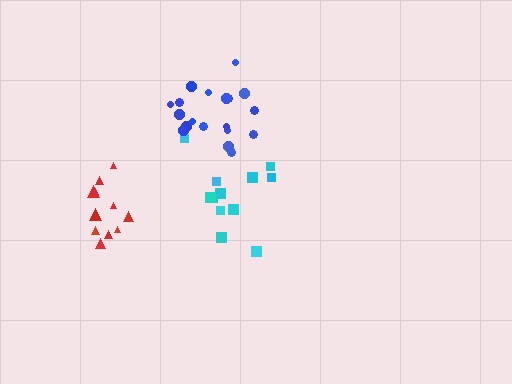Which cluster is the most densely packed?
Blue.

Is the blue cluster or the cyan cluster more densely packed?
Blue.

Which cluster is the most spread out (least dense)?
Cyan.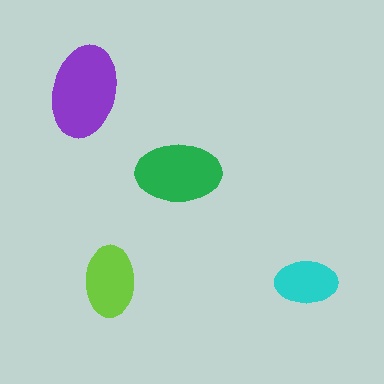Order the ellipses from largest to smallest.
the purple one, the green one, the lime one, the cyan one.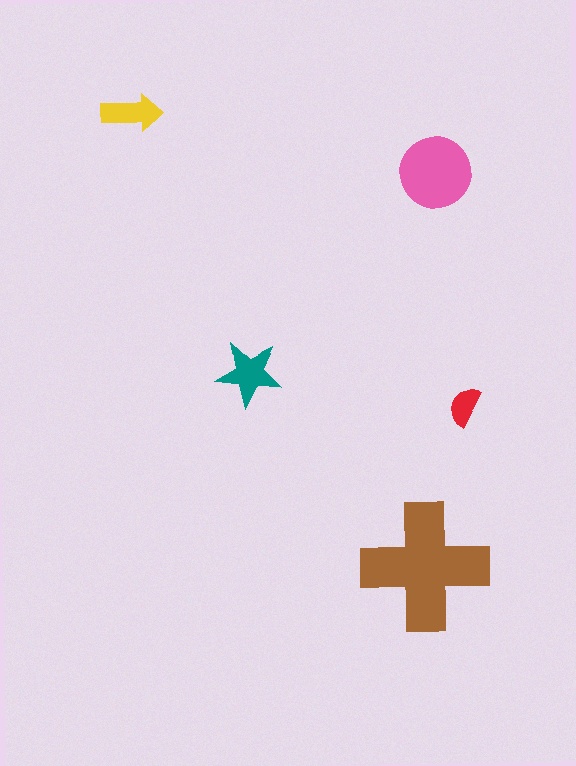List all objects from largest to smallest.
The brown cross, the pink circle, the teal star, the yellow arrow, the red semicircle.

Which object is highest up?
The yellow arrow is topmost.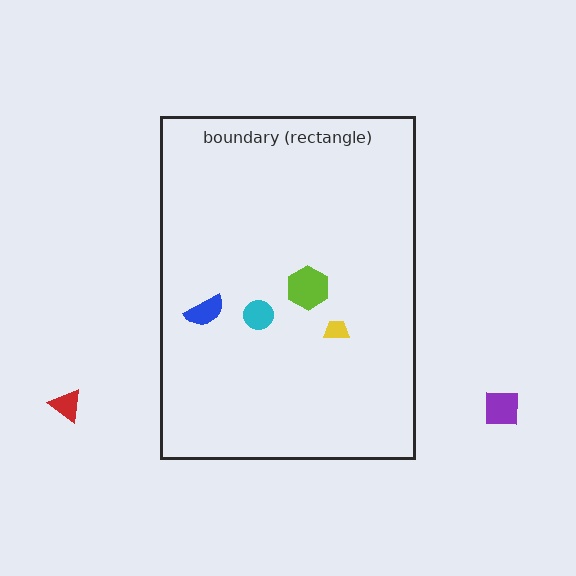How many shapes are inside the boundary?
4 inside, 2 outside.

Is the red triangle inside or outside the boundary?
Outside.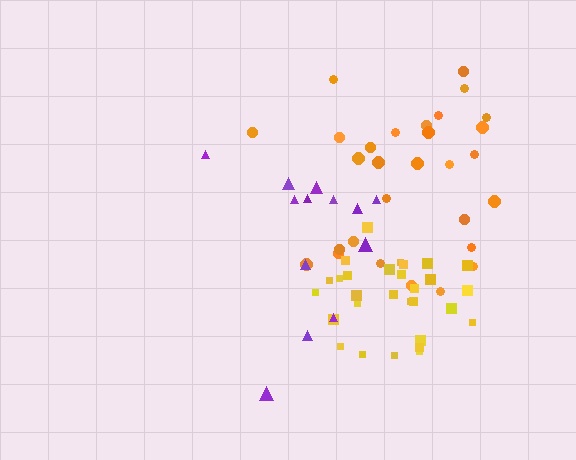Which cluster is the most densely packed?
Yellow.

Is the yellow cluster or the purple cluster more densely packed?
Yellow.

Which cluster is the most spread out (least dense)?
Purple.